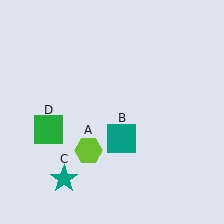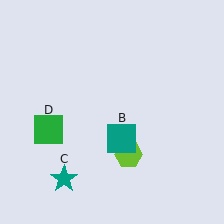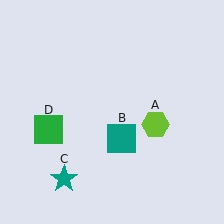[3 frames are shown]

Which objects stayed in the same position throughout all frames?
Teal square (object B) and teal star (object C) and green square (object D) remained stationary.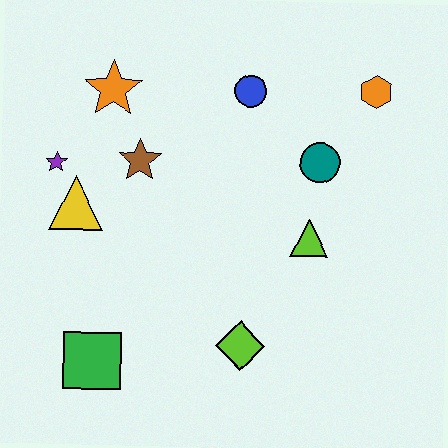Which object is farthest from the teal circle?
The green square is farthest from the teal circle.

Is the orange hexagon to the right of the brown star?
Yes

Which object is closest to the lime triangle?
The teal circle is closest to the lime triangle.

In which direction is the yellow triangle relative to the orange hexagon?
The yellow triangle is to the left of the orange hexagon.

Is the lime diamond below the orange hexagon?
Yes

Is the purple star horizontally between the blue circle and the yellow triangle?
No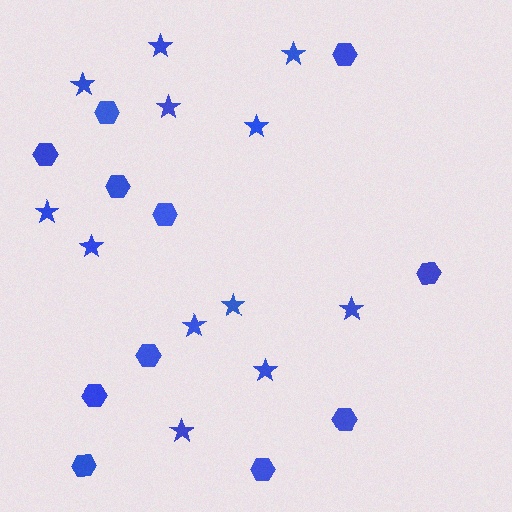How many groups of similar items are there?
There are 2 groups: one group of stars (12) and one group of hexagons (11).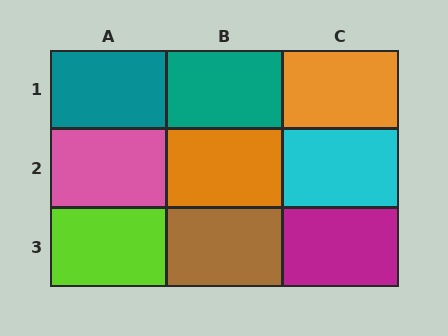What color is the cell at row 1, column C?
Orange.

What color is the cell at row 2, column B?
Orange.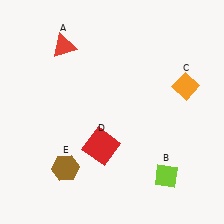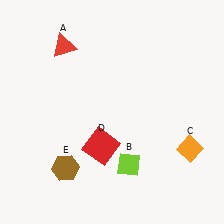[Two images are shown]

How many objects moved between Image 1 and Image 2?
2 objects moved between the two images.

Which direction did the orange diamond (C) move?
The orange diamond (C) moved down.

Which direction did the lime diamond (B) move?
The lime diamond (B) moved left.